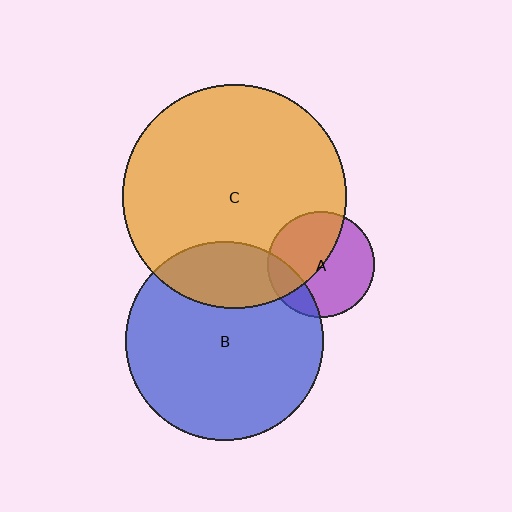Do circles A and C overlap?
Yes.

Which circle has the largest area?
Circle C (orange).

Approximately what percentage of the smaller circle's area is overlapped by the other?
Approximately 45%.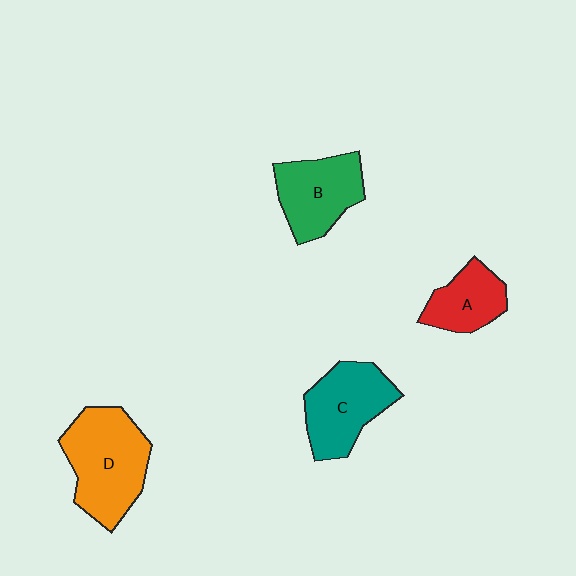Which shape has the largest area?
Shape D (orange).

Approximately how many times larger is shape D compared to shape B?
Approximately 1.3 times.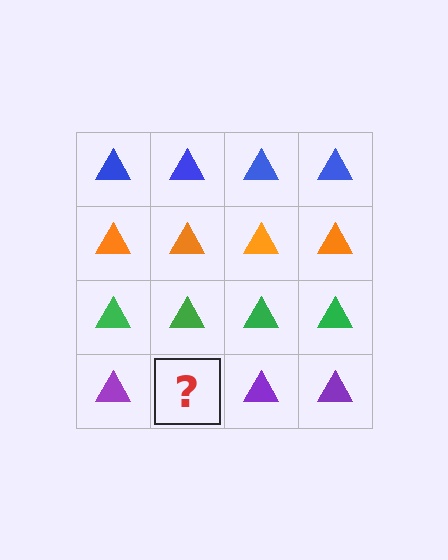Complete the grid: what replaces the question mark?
The question mark should be replaced with a purple triangle.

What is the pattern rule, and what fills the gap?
The rule is that each row has a consistent color. The gap should be filled with a purple triangle.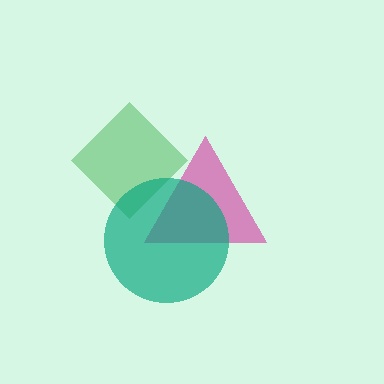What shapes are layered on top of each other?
The layered shapes are: a green diamond, a magenta triangle, a teal circle.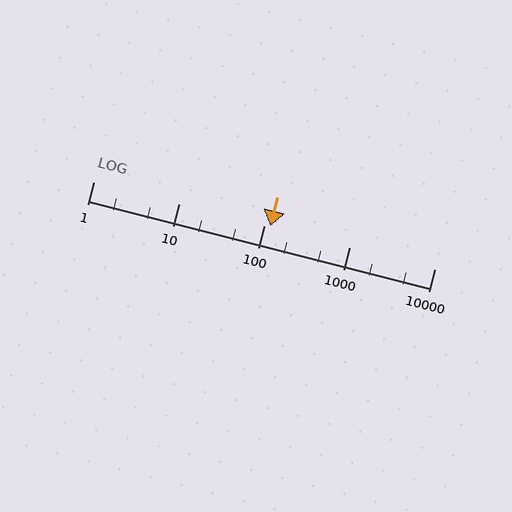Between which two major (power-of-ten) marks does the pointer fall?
The pointer is between 100 and 1000.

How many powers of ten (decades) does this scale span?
The scale spans 4 decades, from 1 to 10000.